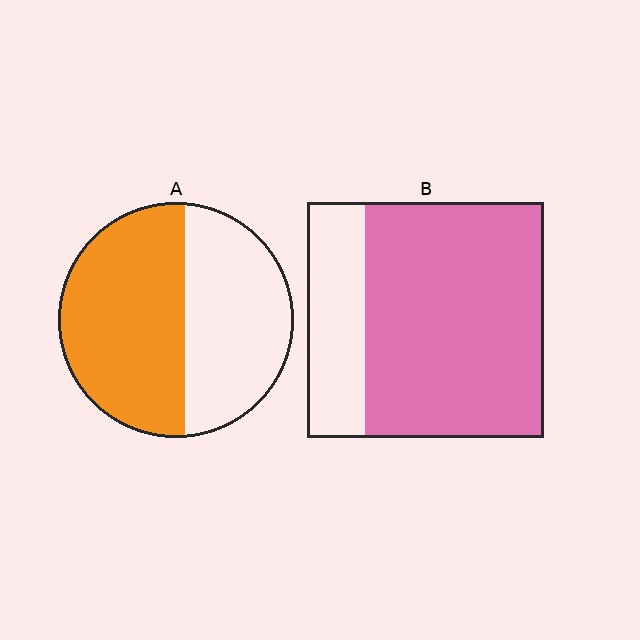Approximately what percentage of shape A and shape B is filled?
A is approximately 55% and B is approximately 75%.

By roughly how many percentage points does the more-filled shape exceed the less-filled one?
By roughly 20 percentage points (B over A).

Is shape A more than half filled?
Yes.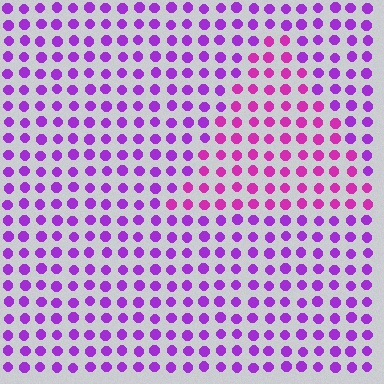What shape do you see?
I see a triangle.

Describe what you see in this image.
The image is filled with small purple elements in a uniform arrangement. A triangle-shaped region is visible where the elements are tinted to a slightly different hue, forming a subtle color boundary.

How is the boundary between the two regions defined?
The boundary is defined purely by a slight shift in hue (about 30 degrees). Spacing, size, and orientation are identical on both sides.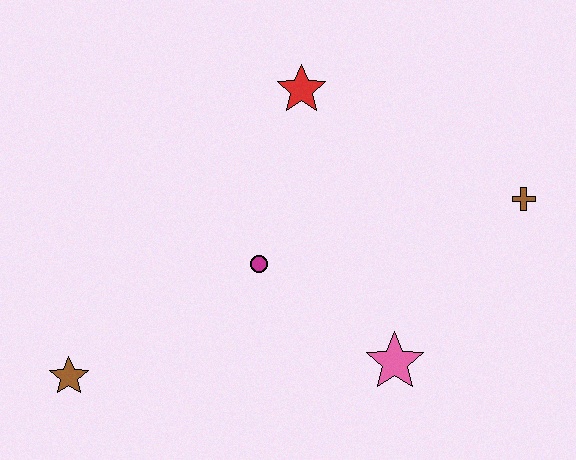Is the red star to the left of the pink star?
Yes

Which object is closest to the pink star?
The magenta circle is closest to the pink star.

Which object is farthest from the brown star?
The brown cross is farthest from the brown star.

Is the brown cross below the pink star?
No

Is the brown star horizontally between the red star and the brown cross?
No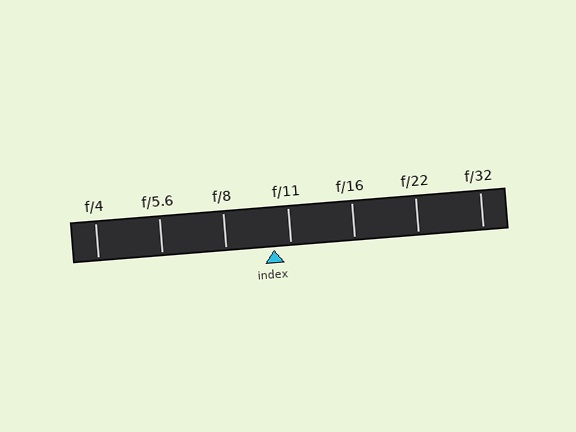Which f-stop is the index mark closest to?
The index mark is closest to f/11.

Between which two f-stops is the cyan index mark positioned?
The index mark is between f/8 and f/11.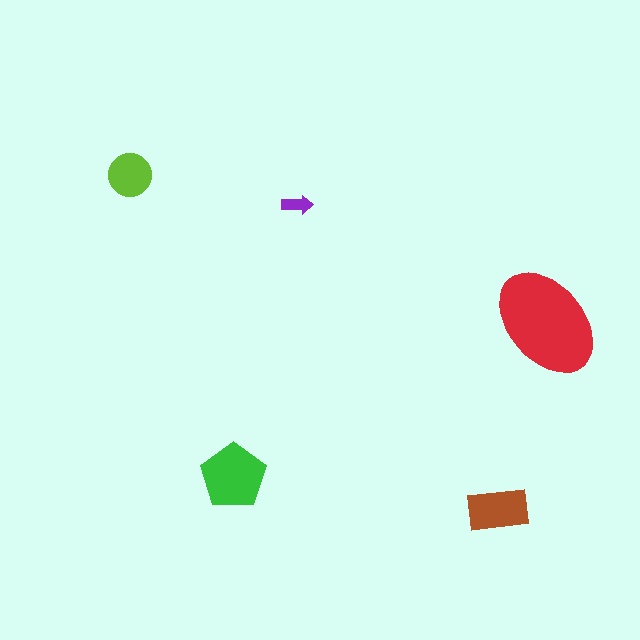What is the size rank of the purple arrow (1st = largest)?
5th.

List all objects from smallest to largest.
The purple arrow, the lime circle, the brown rectangle, the green pentagon, the red ellipse.